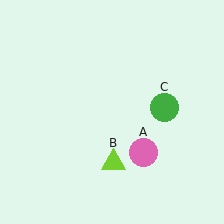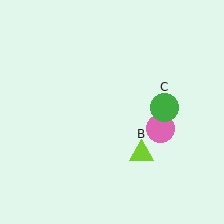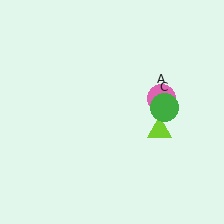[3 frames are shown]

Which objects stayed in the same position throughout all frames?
Green circle (object C) remained stationary.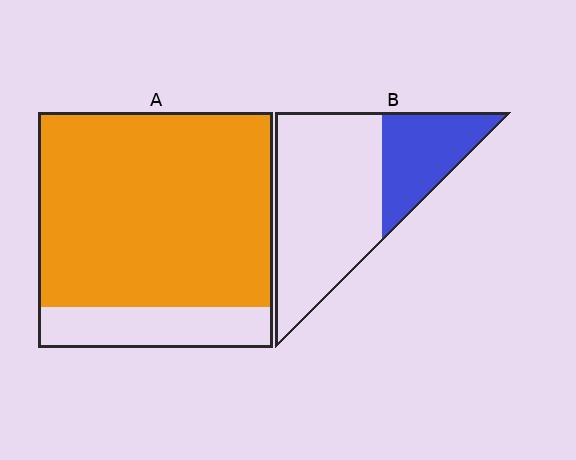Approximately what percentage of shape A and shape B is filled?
A is approximately 85% and B is approximately 30%.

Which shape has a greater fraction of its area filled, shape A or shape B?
Shape A.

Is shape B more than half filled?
No.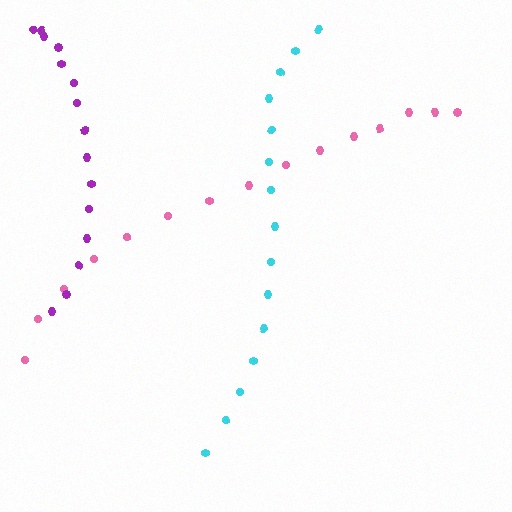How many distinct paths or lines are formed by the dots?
There are 3 distinct paths.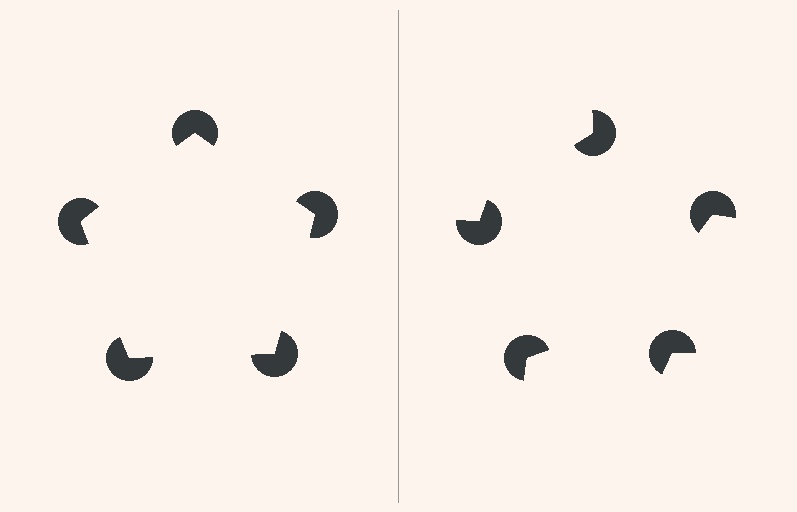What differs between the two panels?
The pac-man discs are positioned identically on both sides; only the wedge orientations differ. On the left they align to a pentagon; on the right they are misaligned.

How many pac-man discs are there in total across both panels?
10 — 5 on each side.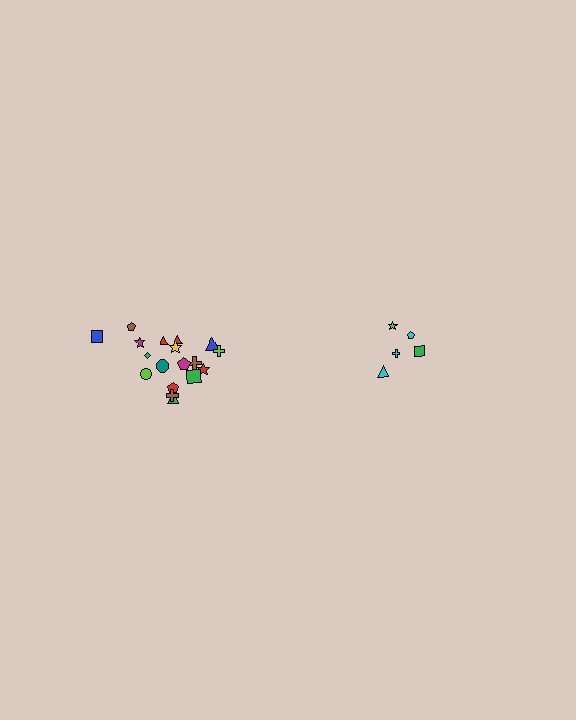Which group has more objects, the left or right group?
The left group.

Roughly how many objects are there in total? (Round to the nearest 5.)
Roughly 25 objects in total.